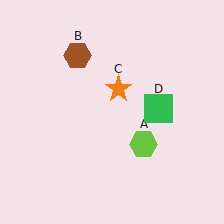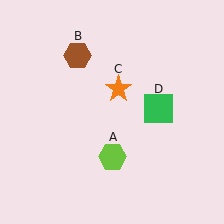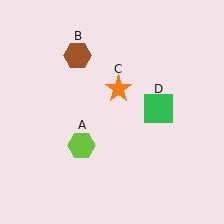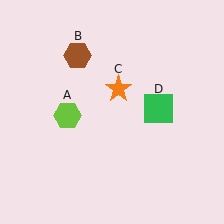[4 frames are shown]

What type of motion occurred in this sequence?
The lime hexagon (object A) rotated clockwise around the center of the scene.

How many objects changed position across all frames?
1 object changed position: lime hexagon (object A).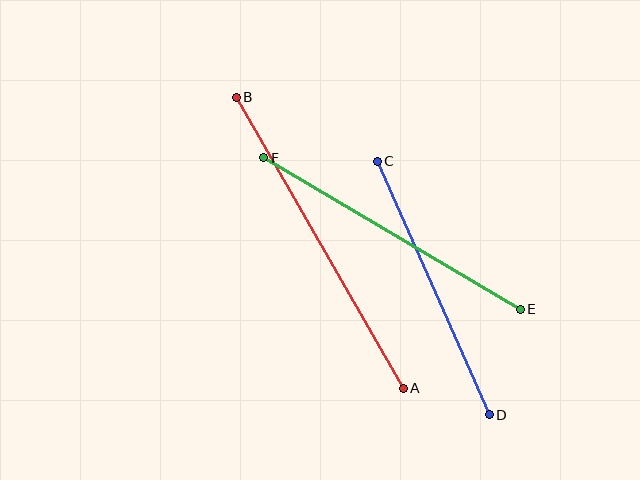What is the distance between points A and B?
The distance is approximately 335 pixels.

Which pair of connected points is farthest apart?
Points A and B are farthest apart.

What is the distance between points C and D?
The distance is approximately 277 pixels.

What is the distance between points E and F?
The distance is approximately 298 pixels.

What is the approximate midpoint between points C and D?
The midpoint is at approximately (433, 288) pixels.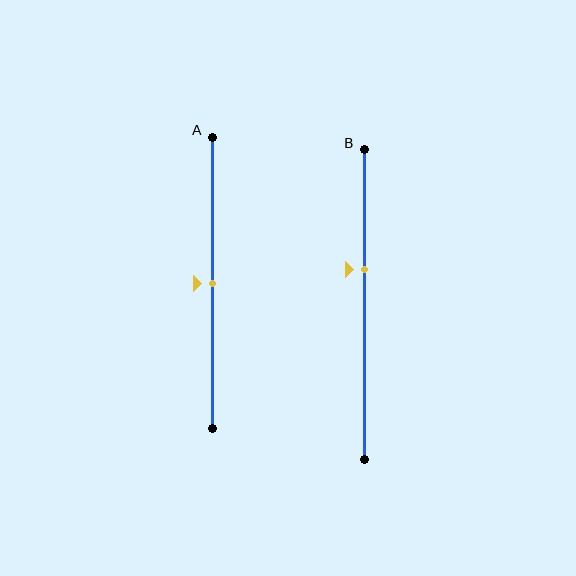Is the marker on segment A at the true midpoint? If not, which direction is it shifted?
Yes, the marker on segment A is at the true midpoint.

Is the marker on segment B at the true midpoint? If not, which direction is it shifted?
No, the marker on segment B is shifted upward by about 11% of the segment length.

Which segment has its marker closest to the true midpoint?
Segment A has its marker closest to the true midpoint.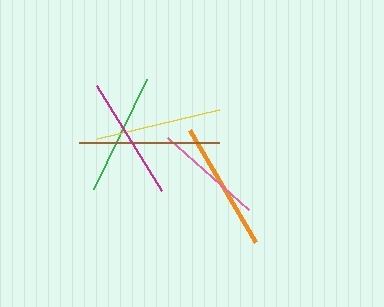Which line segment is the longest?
The brown line is the longest at approximately 140 pixels.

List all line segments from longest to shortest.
From longest to shortest: brown, orange, yellow, magenta, green, pink.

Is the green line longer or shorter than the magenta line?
The magenta line is longer than the green line.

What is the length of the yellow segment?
The yellow segment is approximately 125 pixels long.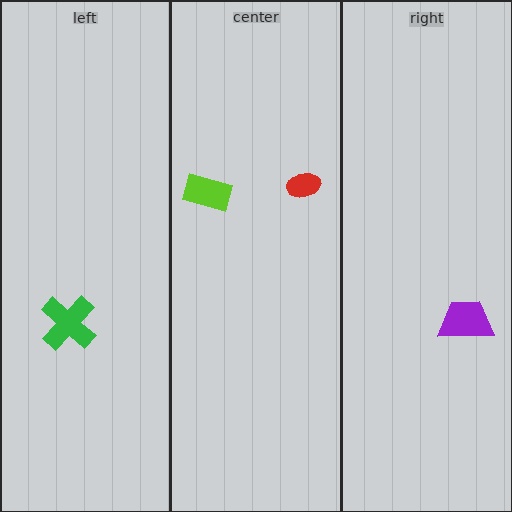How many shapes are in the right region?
1.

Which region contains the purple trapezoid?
The right region.